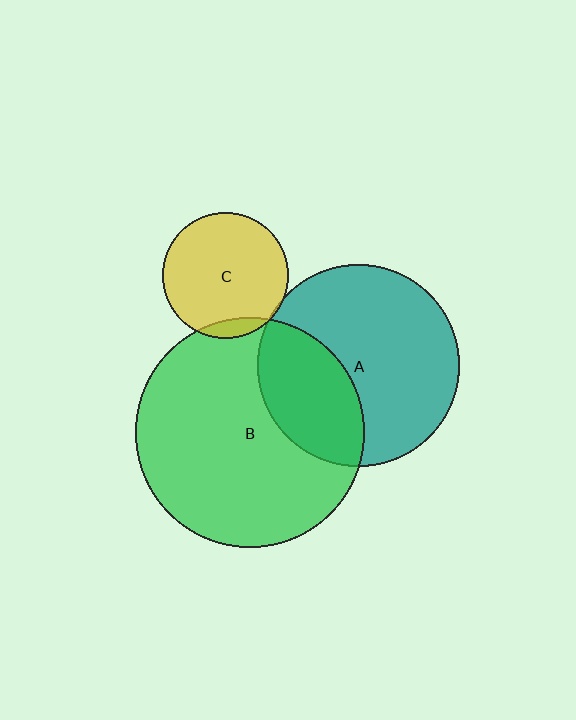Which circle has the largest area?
Circle B (green).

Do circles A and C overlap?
Yes.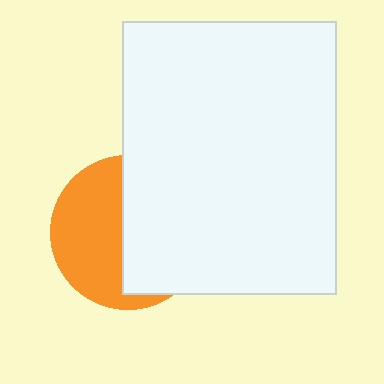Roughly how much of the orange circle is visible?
About half of it is visible (roughly 48%).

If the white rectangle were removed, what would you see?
You would see the complete orange circle.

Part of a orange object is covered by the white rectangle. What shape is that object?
It is a circle.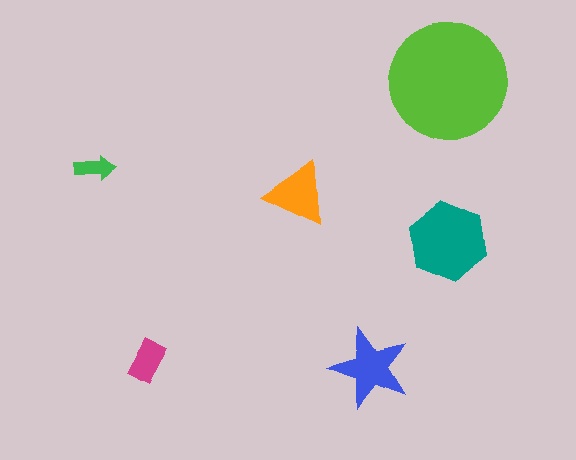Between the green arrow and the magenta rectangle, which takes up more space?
The magenta rectangle.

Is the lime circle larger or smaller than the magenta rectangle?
Larger.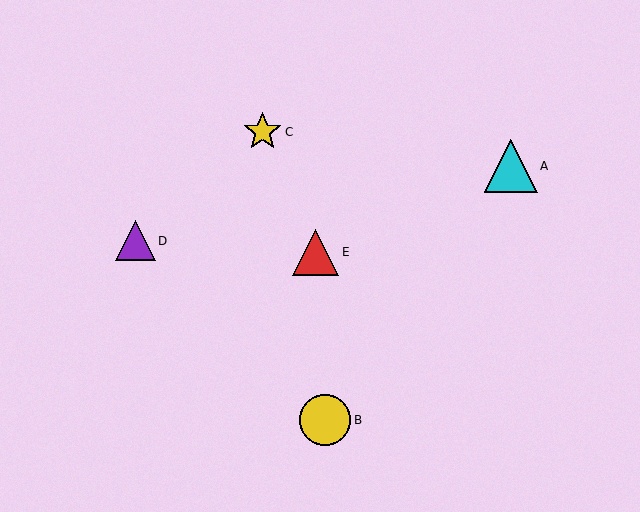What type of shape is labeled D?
Shape D is a purple triangle.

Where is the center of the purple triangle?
The center of the purple triangle is at (135, 241).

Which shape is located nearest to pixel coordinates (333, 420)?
The yellow circle (labeled B) at (325, 420) is nearest to that location.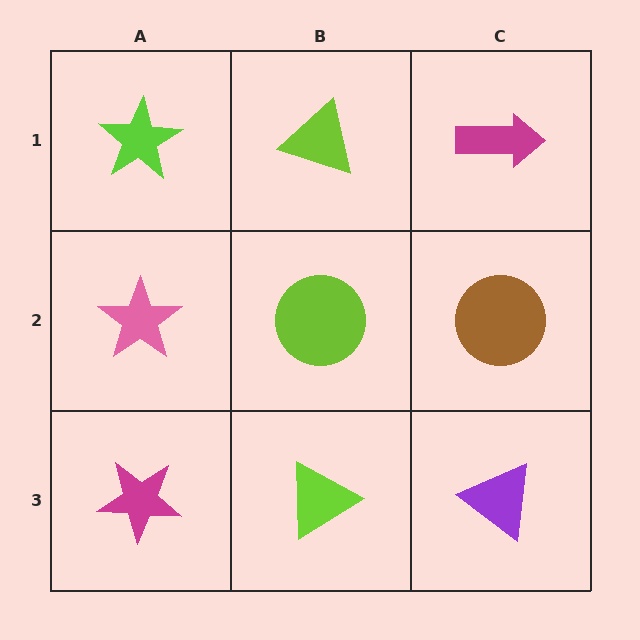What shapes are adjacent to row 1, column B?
A lime circle (row 2, column B), a lime star (row 1, column A), a magenta arrow (row 1, column C).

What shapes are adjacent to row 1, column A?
A pink star (row 2, column A), a lime triangle (row 1, column B).